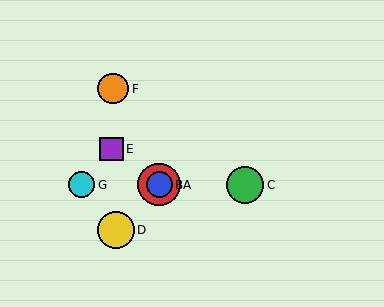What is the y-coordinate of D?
Object D is at y≈230.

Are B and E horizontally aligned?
No, B is at y≈185 and E is at y≈149.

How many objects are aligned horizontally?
4 objects (A, B, C, G) are aligned horizontally.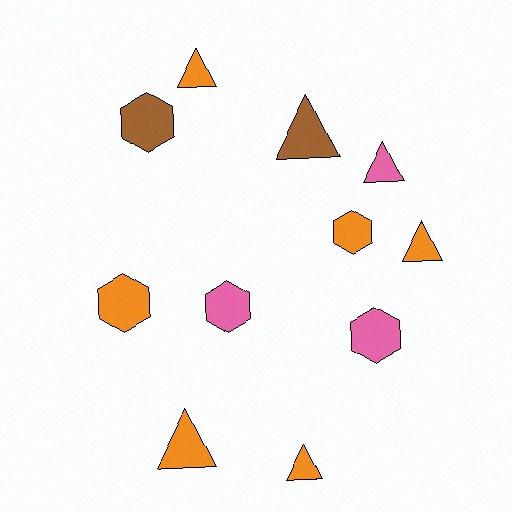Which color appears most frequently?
Orange, with 6 objects.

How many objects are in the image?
There are 11 objects.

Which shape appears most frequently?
Triangle, with 6 objects.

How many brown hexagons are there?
There is 1 brown hexagon.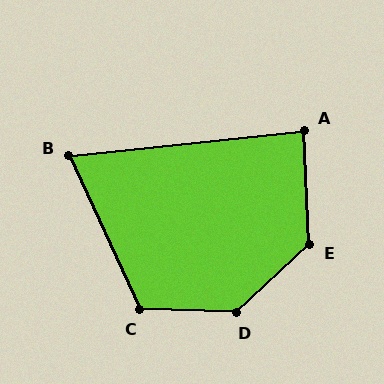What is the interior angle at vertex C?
Approximately 117 degrees (obtuse).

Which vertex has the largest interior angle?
D, at approximately 135 degrees.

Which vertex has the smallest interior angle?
B, at approximately 71 degrees.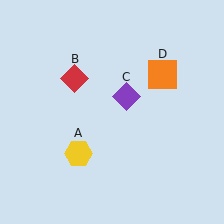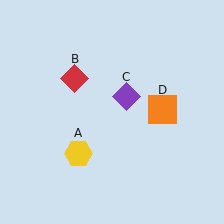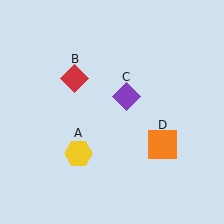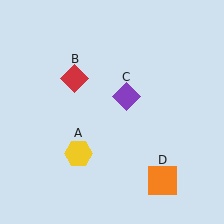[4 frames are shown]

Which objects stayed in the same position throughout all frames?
Yellow hexagon (object A) and red diamond (object B) and purple diamond (object C) remained stationary.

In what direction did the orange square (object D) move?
The orange square (object D) moved down.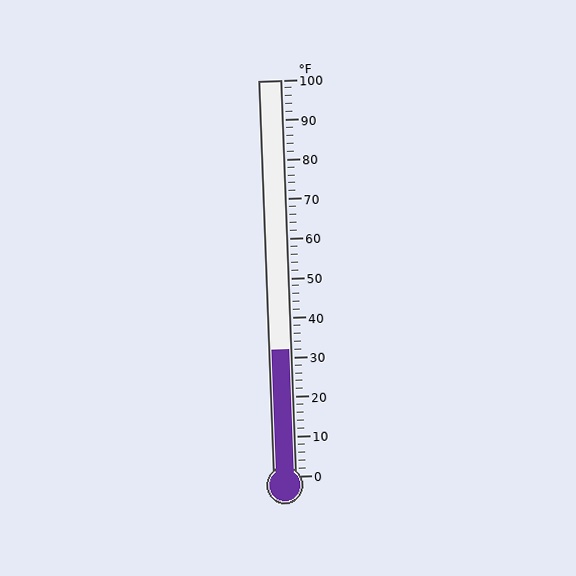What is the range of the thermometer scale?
The thermometer scale ranges from 0°F to 100°F.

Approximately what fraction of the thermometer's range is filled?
The thermometer is filled to approximately 30% of its range.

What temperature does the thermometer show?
The thermometer shows approximately 32°F.